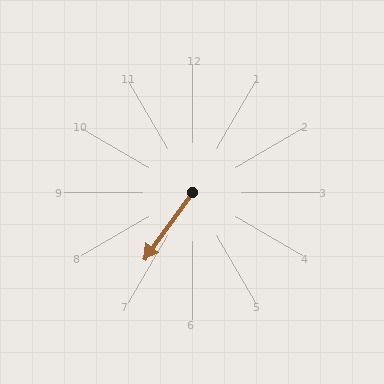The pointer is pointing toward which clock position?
Roughly 7 o'clock.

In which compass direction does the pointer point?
Southwest.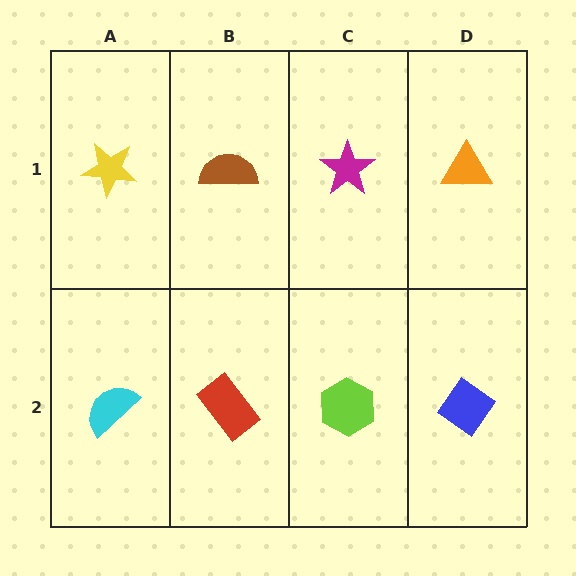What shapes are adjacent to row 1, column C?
A lime hexagon (row 2, column C), a brown semicircle (row 1, column B), an orange triangle (row 1, column D).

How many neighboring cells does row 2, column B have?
3.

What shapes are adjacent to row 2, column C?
A magenta star (row 1, column C), a red rectangle (row 2, column B), a blue diamond (row 2, column D).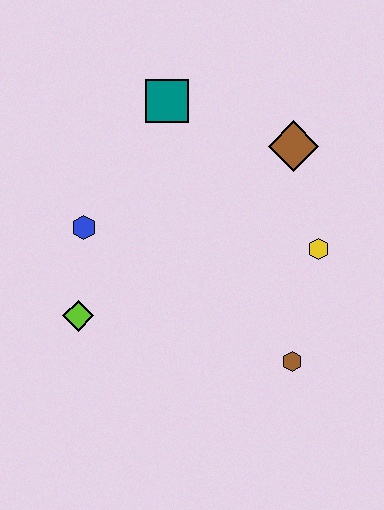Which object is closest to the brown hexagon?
The yellow hexagon is closest to the brown hexagon.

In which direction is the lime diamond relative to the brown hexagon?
The lime diamond is to the left of the brown hexagon.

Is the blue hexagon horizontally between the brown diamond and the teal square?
No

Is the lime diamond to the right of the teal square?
No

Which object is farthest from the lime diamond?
The brown diamond is farthest from the lime diamond.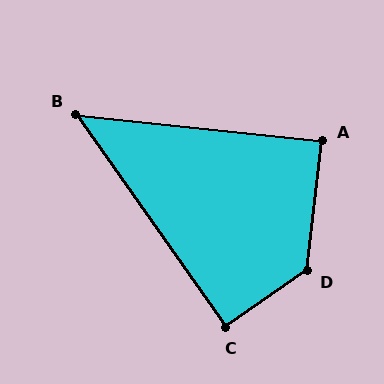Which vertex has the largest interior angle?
D, at approximately 131 degrees.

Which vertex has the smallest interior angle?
B, at approximately 49 degrees.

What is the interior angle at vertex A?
Approximately 90 degrees (approximately right).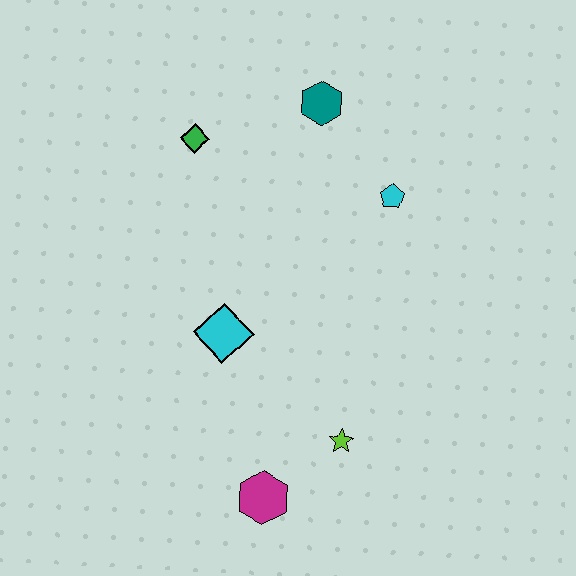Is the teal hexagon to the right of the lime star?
No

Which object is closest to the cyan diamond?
The lime star is closest to the cyan diamond.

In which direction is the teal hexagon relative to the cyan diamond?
The teal hexagon is above the cyan diamond.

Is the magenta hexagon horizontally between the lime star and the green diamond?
Yes